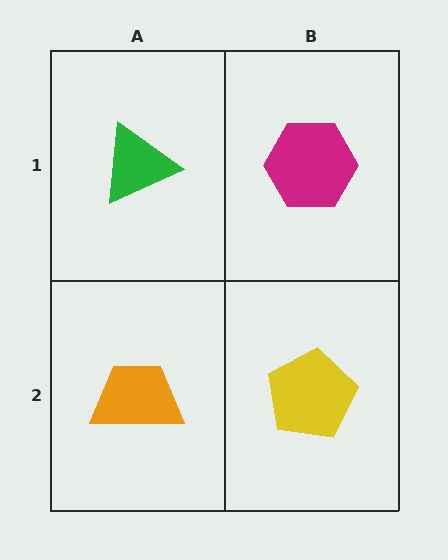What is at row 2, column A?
An orange trapezoid.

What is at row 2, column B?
A yellow pentagon.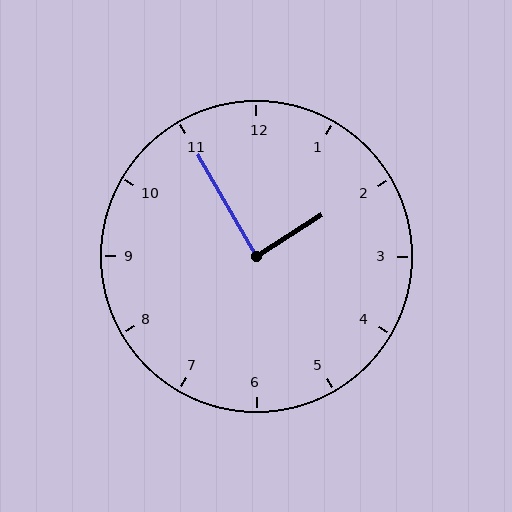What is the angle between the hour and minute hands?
Approximately 88 degrees.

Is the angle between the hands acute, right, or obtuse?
It is right.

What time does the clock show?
1:55.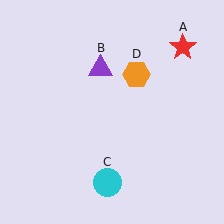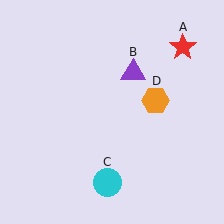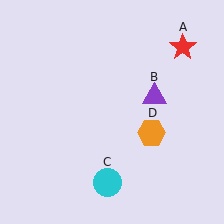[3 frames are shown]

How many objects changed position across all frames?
2 objects changed position: purple triangle (object B), orange hexagon (object D).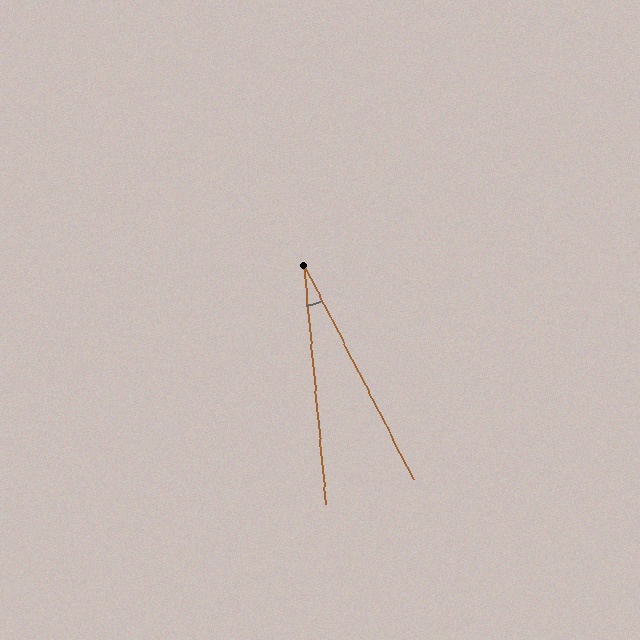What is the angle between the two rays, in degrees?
Approximately 22 degrees.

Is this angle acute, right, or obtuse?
It is acute.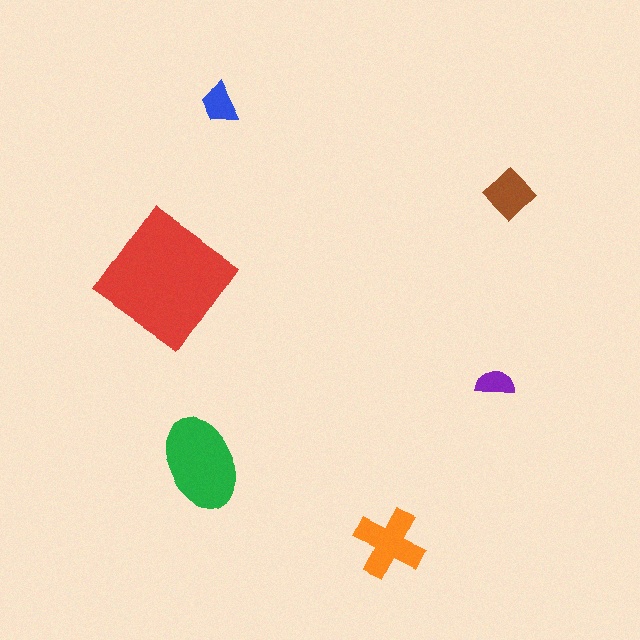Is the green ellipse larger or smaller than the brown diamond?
Larger.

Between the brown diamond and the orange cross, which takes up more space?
The orange cross.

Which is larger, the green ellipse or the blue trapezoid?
The green ellipse.